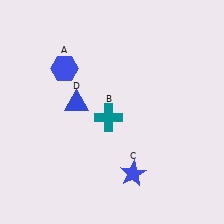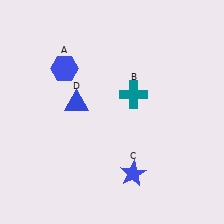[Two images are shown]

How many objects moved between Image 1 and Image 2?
1 object moved between the two images.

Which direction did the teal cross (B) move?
The teal cross (B) moved right.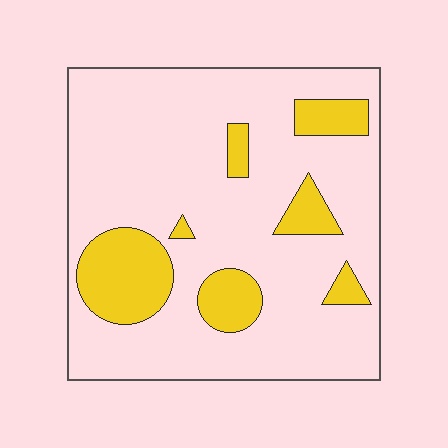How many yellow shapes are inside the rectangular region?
7.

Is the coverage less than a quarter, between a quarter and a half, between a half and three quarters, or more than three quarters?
Less than a quarter.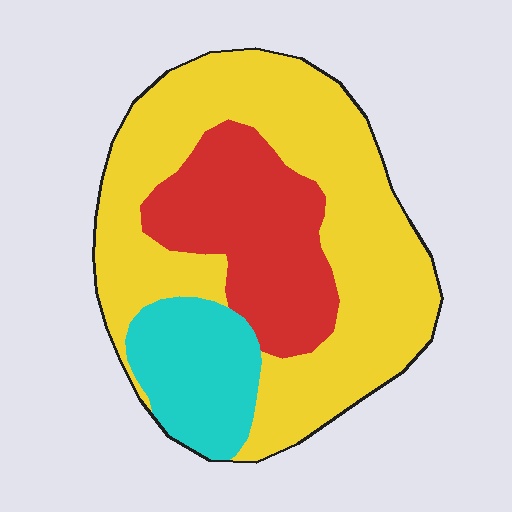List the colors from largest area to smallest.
From largest to smallest: yellow, red, cyan.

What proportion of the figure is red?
Red covers about 25% of the figure.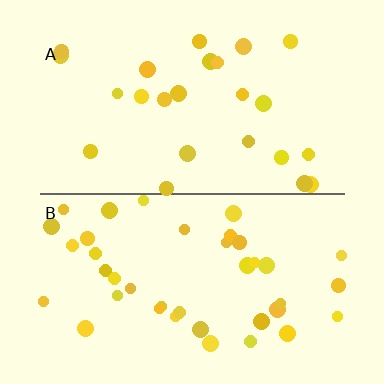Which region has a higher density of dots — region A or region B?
B (the bottom).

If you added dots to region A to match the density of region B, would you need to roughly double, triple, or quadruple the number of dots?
Approximately double.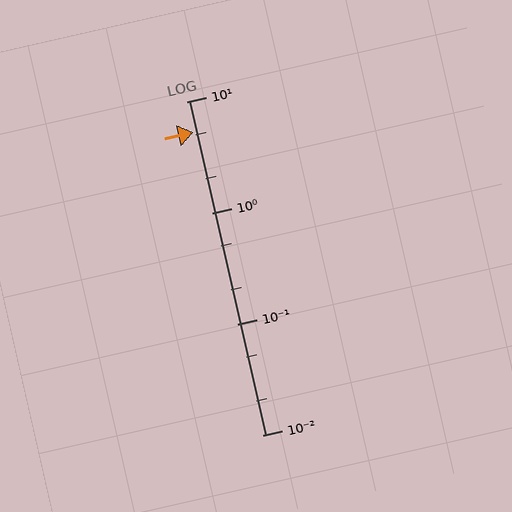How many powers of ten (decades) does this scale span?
The scale spans 3 decades, from 0.01 to 10.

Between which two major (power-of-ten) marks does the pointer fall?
The pointer is between 1 and 10.